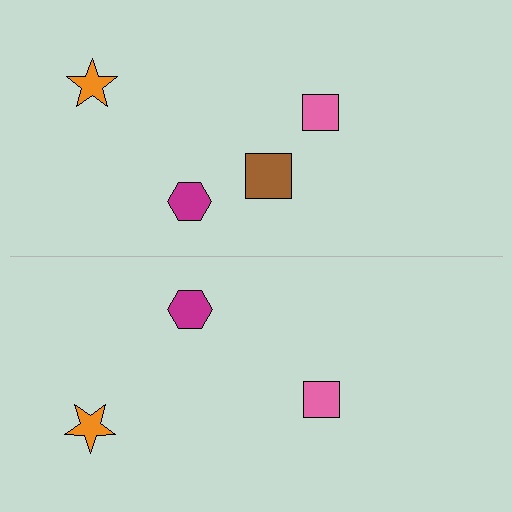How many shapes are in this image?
There are 7 shapes in this image.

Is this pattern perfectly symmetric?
No, the pattern is not perfectly symmetric. A brown square is missing from the bottom side.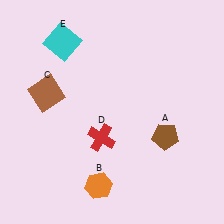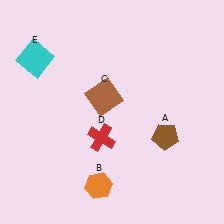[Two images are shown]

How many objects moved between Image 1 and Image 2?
2 objects moved between the two images.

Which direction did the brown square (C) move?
The brown square (C) moved right.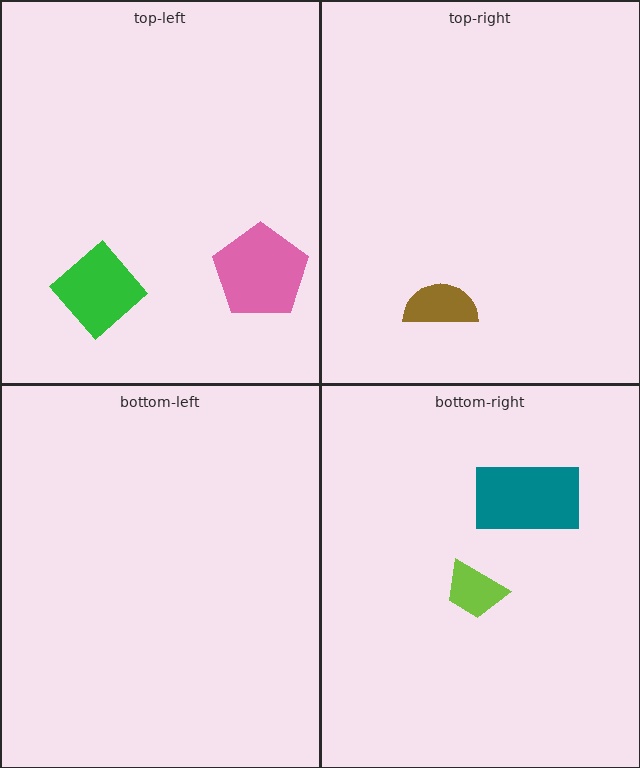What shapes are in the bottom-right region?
The teal rectangle, the lime trapezoid.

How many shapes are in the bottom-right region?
2.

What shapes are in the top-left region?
The pink pentagon, the green diamond.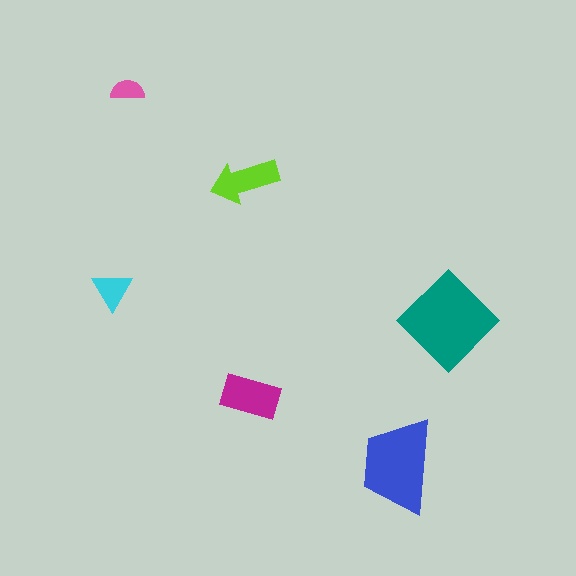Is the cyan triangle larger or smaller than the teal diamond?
Smaller.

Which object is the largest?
The teal diamond.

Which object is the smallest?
The pink semicircle.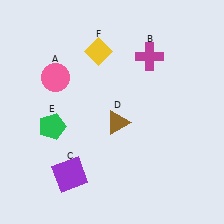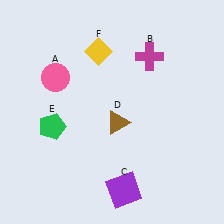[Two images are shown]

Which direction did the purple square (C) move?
The purple square (C) moved right.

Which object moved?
The purple square (C) moved right.